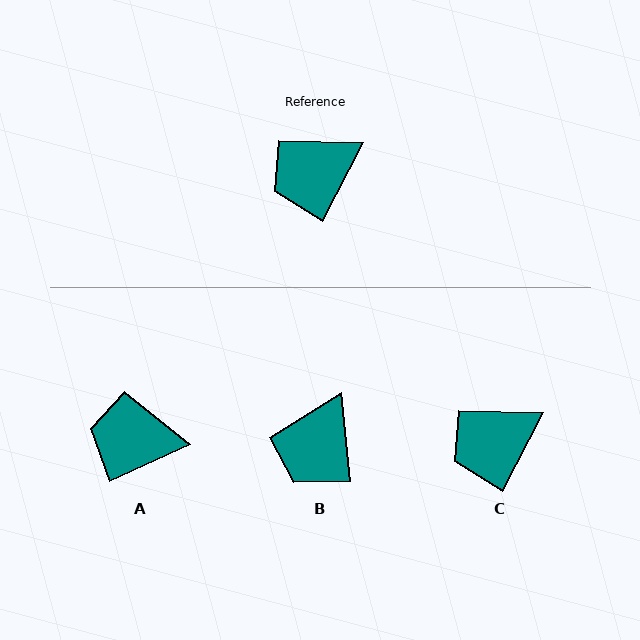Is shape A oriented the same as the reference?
No, it is off by about 38 degrees.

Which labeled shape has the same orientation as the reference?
C.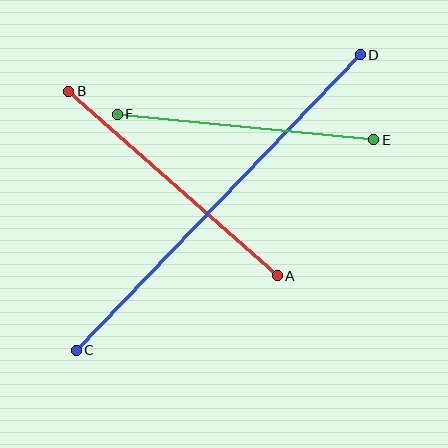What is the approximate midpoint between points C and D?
The midpoint is at approximately (218, 202) pixels.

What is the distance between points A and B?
The distance is approximately 278 pixels.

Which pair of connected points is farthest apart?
Points C and D are farthest apart.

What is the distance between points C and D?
The distance is approximately 410 pixels.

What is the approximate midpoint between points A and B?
The midpoint is at approximately (173, 183) pixels.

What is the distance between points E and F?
The distance is approximately 258 pixels.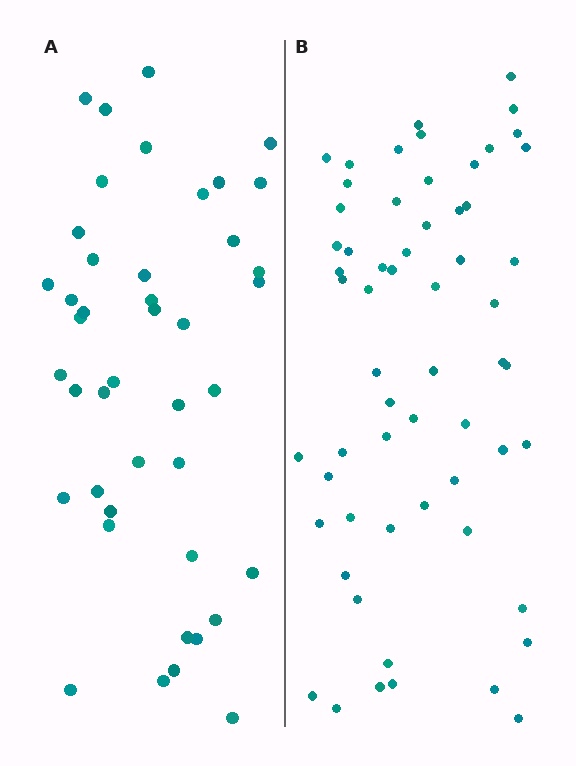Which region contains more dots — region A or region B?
Region B (the right region) has more dots.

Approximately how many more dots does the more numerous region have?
Region B has approximately 15 more dots than region A.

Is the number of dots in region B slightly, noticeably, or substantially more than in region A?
Region B has noticeably more, but not dramatically so. The ratio is roughly 1.4 to 1.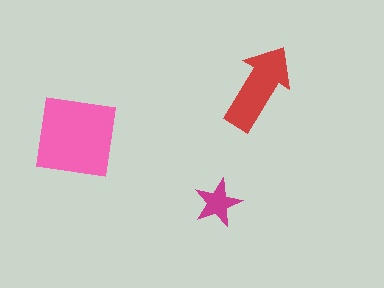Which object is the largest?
The pink square.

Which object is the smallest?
The magenta star.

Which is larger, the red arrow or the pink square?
The pink square.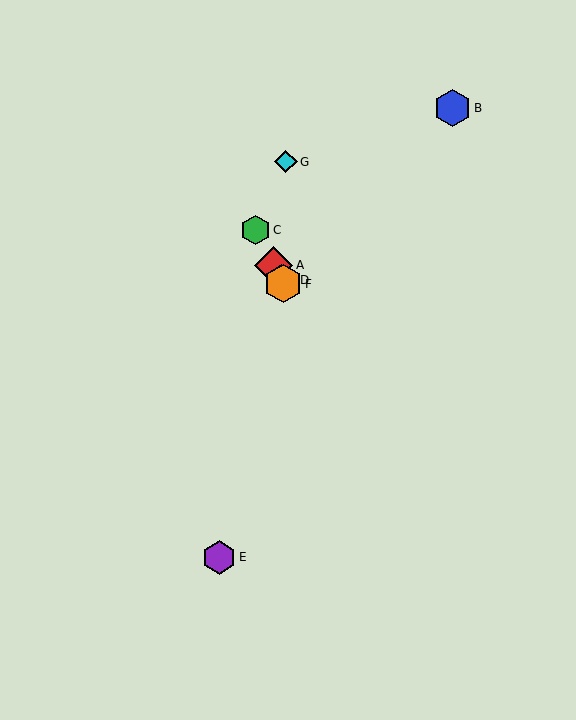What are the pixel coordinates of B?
Object B is at (453, 108).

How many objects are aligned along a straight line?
4 objects (A, C, D, F) are aligned along a straight line.